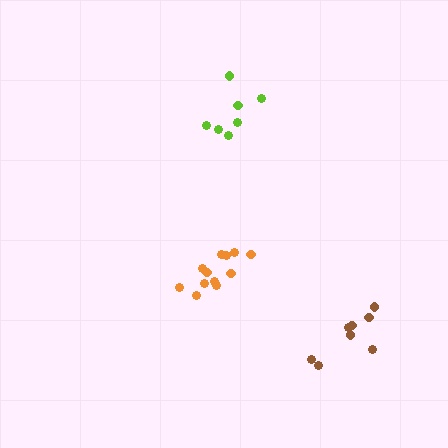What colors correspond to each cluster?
The clusters are colored: brown, lime, orange.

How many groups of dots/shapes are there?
There are 3 groups.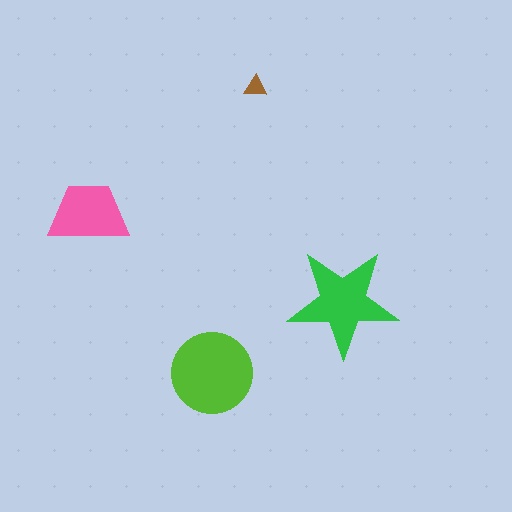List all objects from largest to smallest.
The lime circle, the green star, the pink trapezoid, the brown triangle.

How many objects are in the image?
There are 4 objects in the image.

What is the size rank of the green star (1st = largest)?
2nd.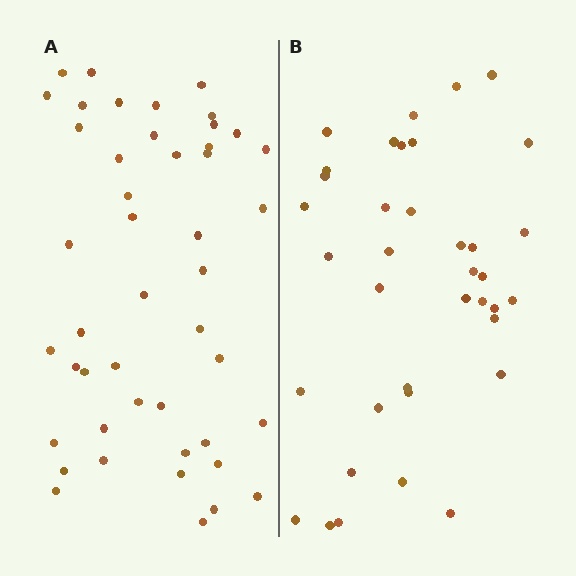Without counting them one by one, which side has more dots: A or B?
Region A (the left region) has more dots.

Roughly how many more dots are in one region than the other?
Region A has roughly 8 or so more dots than region B.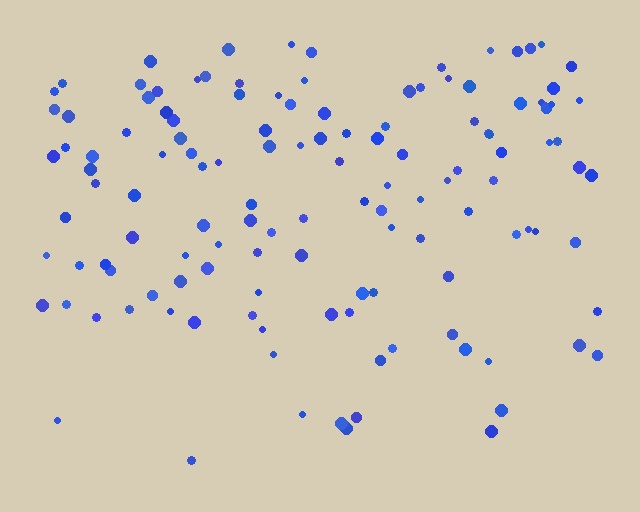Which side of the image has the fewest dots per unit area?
The bottom.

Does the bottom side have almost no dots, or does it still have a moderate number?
Still a moderate number, just noticeably fewer than the top.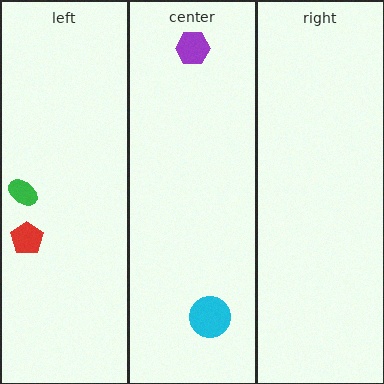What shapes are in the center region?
The cyan circle, the purple hexagon.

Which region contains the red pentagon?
The left region.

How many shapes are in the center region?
2.